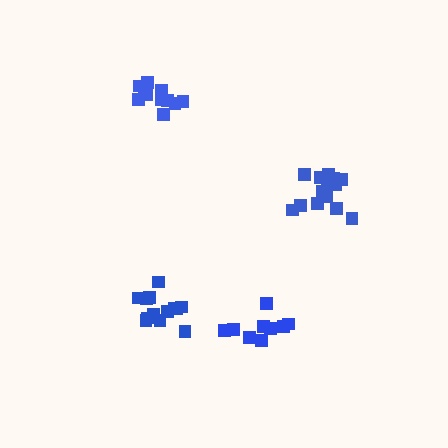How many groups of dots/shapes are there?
There are 4 groups.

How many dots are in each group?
Group 1: 13 dots, Group 2: 12 dots, Group 3: 14 dots, Group 4: 9 dots (48 total).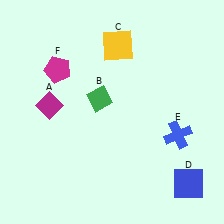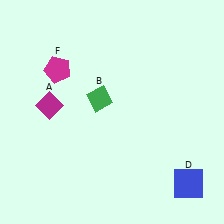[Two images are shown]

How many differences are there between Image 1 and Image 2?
There are 2 differences between the two images.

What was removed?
The yellow square (C), the blue cross (E) were removed in Image 2.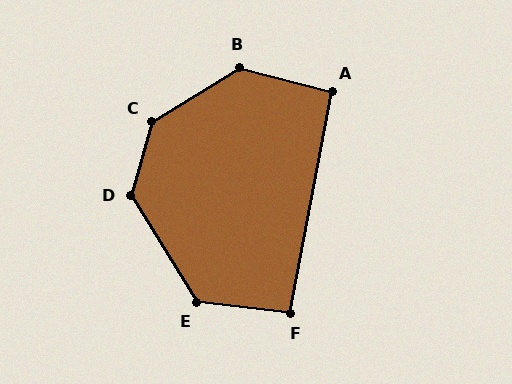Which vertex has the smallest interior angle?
A, at approximately 94 degrees.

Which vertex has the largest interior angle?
C, at approximately 138 degrees.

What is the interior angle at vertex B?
Approximately 133 degrees (obtuse).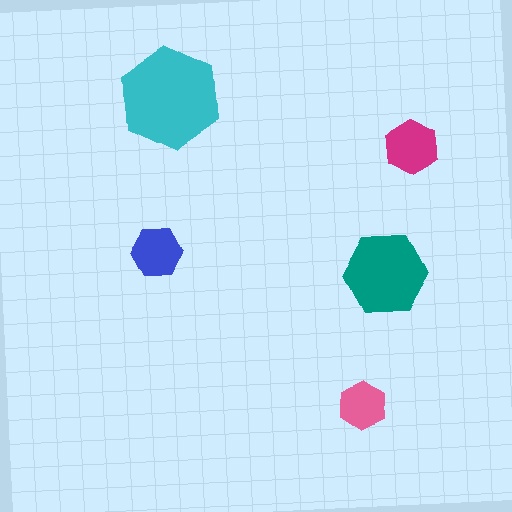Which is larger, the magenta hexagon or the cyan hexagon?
The cyan one.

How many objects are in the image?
There are 5 objects in the image.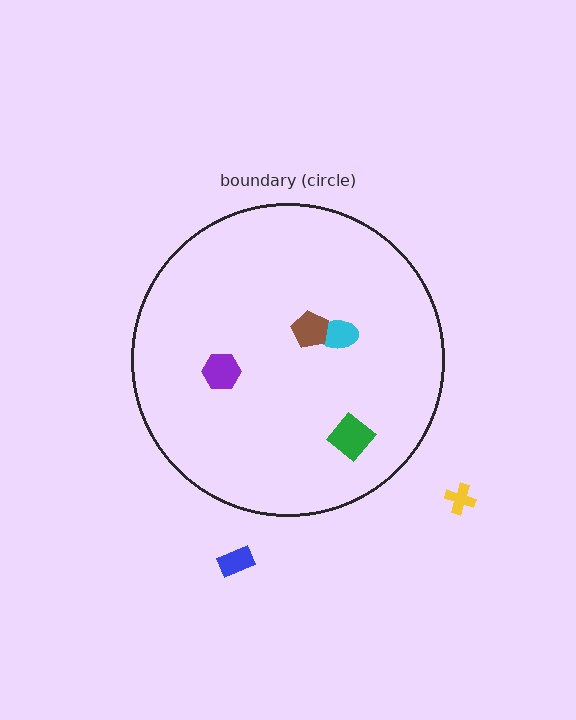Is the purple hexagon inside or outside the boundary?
Inside.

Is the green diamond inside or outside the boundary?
Inside.